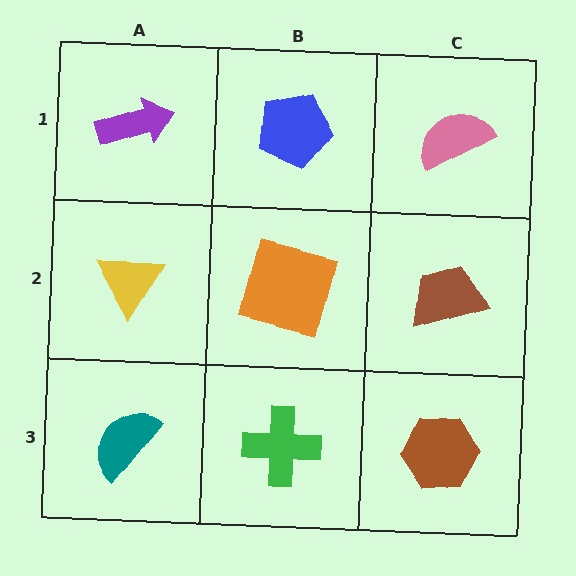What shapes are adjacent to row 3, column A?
A yellow triangle (row 2, column A), a green cross (row 3, column B).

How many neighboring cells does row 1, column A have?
2.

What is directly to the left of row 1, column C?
A blue pentagon.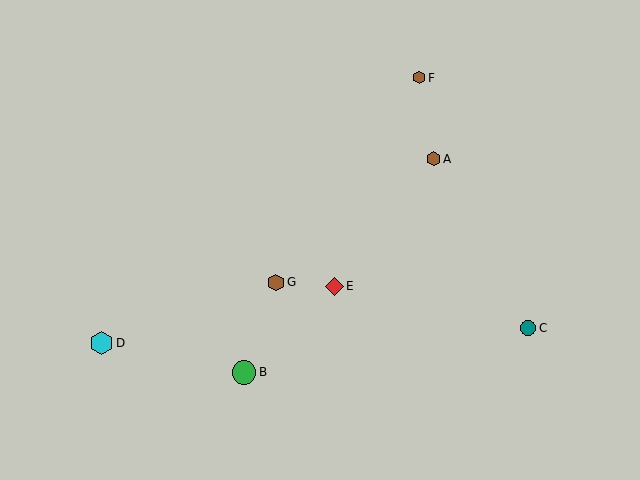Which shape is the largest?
The green circle (labeled B) is the largest.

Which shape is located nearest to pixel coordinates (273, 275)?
The brown hexagon (labeled G) at (276, 282) is nearest to that location.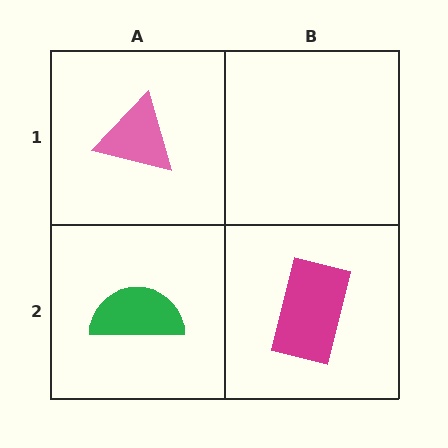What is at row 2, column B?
A magenta rectangle.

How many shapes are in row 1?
1 shape.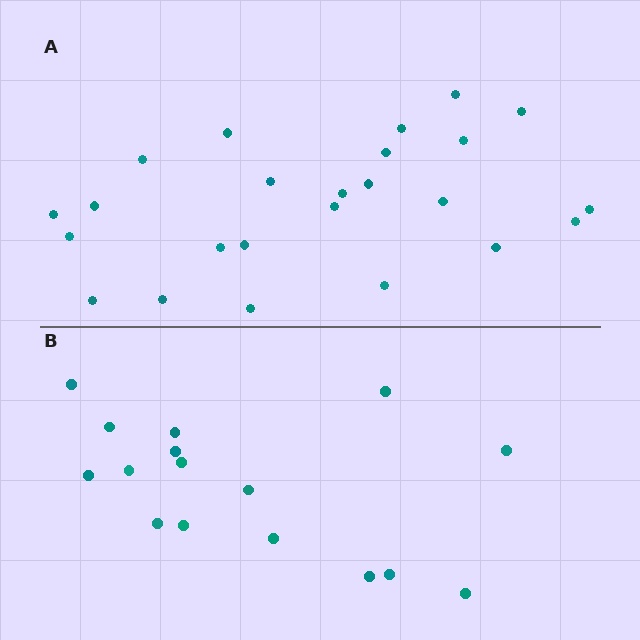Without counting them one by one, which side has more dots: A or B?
Region A (the top region) has more dots.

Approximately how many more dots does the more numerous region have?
Region A has roughly 8 or so more dots than region B.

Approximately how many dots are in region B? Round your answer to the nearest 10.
About 20 dots. (The exact count is 16, which rounds to 20.)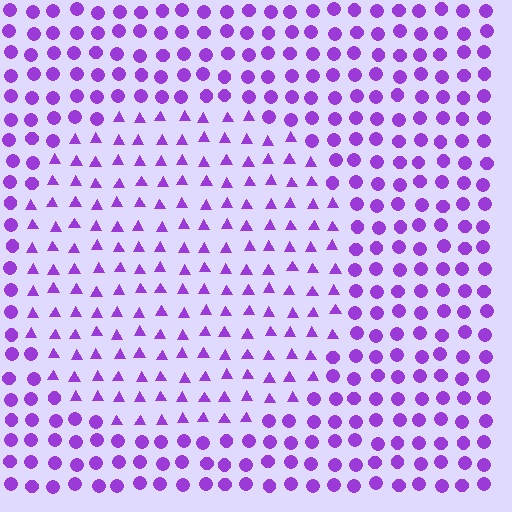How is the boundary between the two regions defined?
The boundary is defined by a change in element shape: triangles inside vs. circles outside. All elements share the same color and spacing.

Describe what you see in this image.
The image is filled with small purple elements arranged in a uniform grid. A circle-shaped region contains triangles, while the surrounding area contains circles. The boundary is defined purely by the change in element shape.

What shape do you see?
I see a circle.